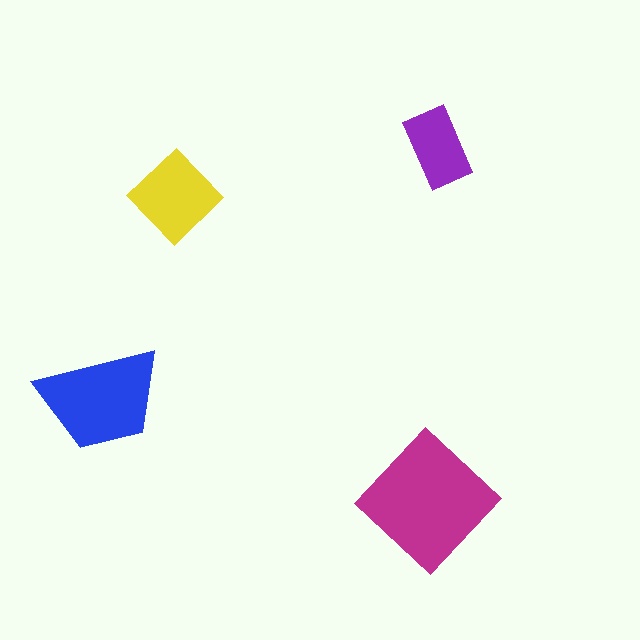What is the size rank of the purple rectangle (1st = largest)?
4th.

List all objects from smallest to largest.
The purple rectangle, the yellow diamond, the blue trapezoid, the magenta diamond.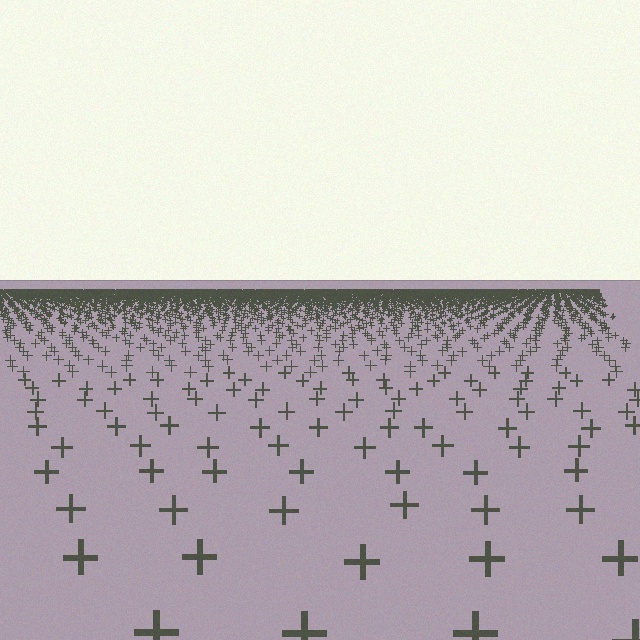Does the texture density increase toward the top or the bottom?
Density increases toward the top.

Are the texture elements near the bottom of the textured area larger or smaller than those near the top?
Larger. Near the bottom, elements are closer to the viewer and appear at a bigger on-screen size.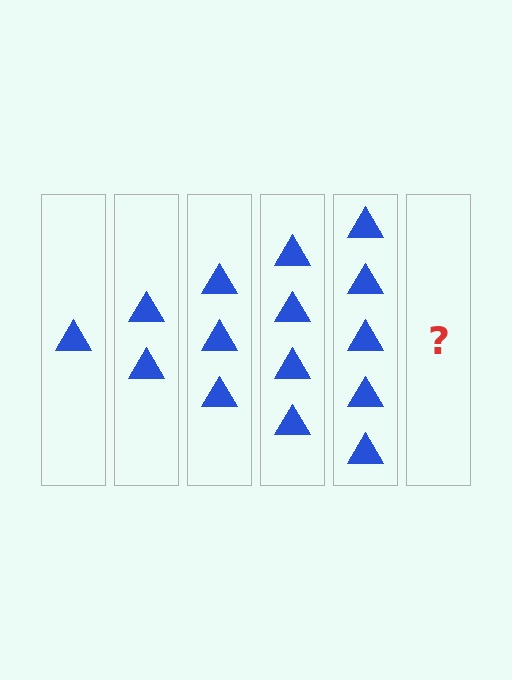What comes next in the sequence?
The next element should be 6 triangles.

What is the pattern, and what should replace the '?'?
The pattern is that each step adds one more triangle. The '?' should be 6 triangles.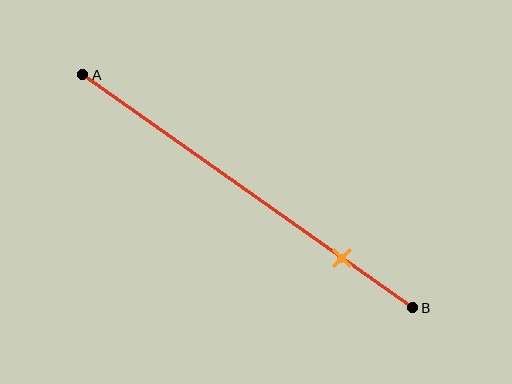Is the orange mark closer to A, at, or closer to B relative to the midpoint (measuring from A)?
The orange mark is closer to point B than the midpoint of segment AB.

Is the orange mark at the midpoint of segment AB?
No, the mark is at about 80% from A, not at the 50% midpoint.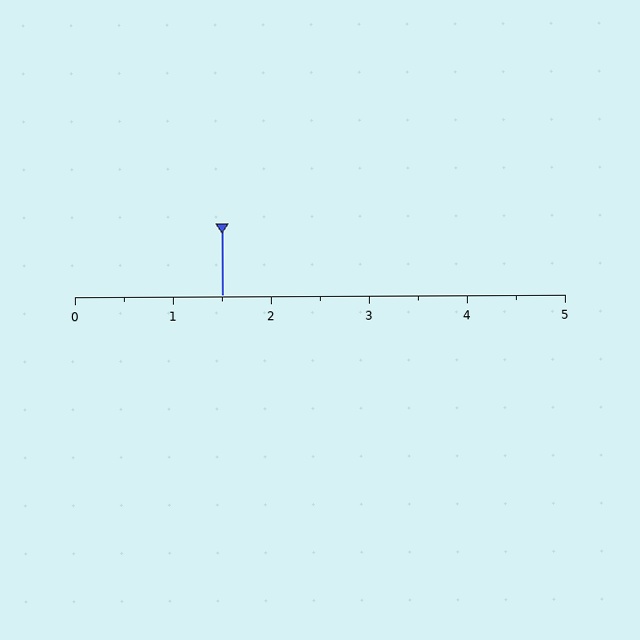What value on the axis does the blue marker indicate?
The marker indicates approximately 1.5.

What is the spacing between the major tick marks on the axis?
The major ticks are spaced 1 apart.